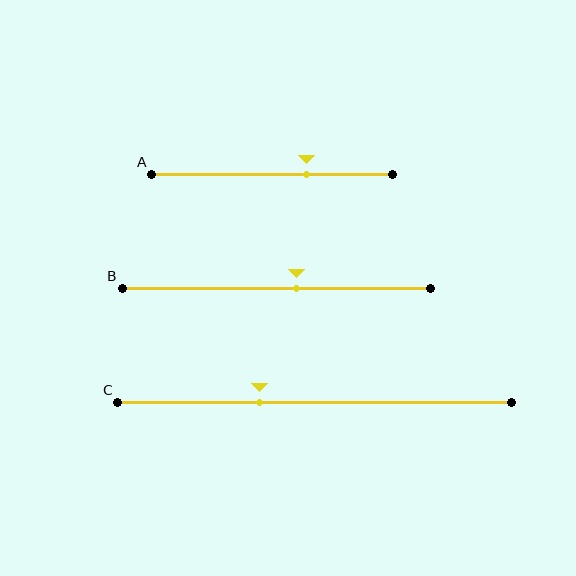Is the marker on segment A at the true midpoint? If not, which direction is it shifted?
No, the marker on segment A is shifted to the right by about 14% of the segment length.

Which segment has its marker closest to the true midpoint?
Segment B has its marker closest to the true midpoint.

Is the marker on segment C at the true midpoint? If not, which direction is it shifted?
No, the marker on segment C is shifted to the left by about 14% of the segment length.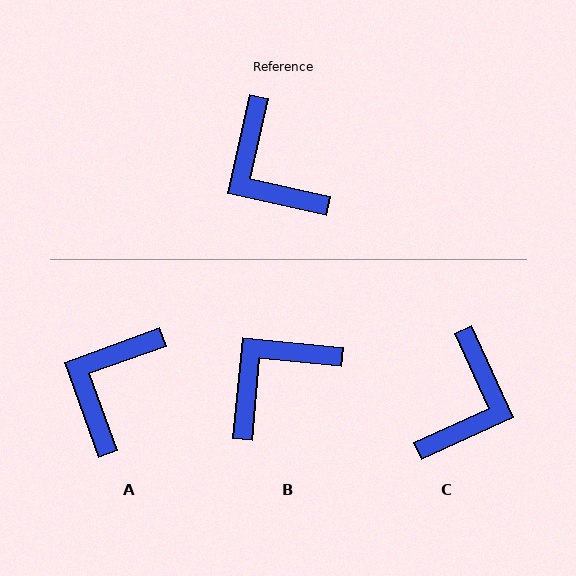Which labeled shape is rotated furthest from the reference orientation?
C, about 127 degrees away.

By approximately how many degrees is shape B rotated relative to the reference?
Approximately 83 degrees clockwise.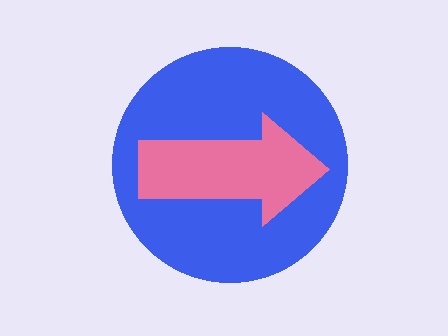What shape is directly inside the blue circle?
The pink arrow.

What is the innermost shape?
The pink arrow.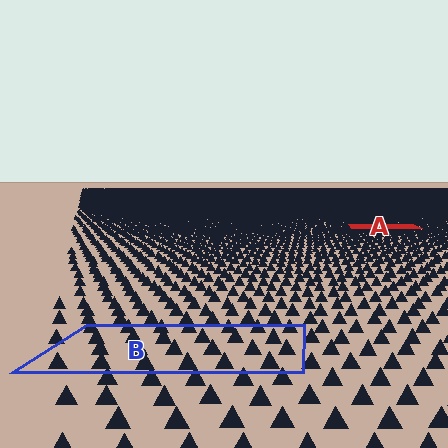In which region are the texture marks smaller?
The texture marks are smaller in region A, because it is farther away.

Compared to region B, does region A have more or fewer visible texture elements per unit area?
Region A has more texture elements per unit area — they are packed more densely because it is farther away.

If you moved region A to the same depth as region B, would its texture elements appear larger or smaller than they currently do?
They would appear larger. At a closer depth, the same texture elements are projected at a bigger on-screen size.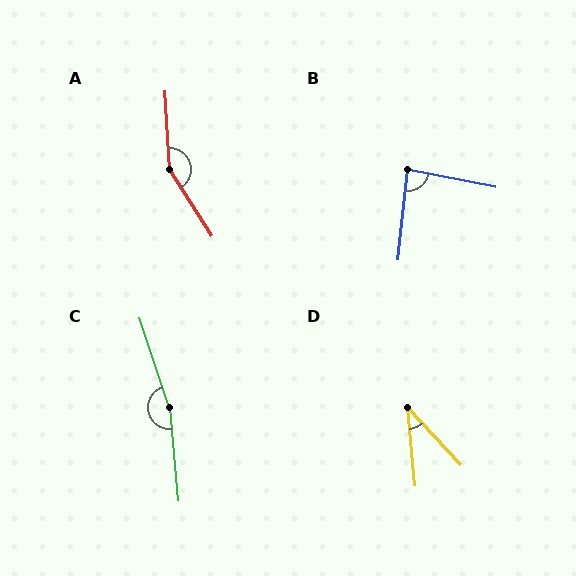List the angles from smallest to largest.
D (38°), B (85°), A (151°), C (167°).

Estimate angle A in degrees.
Approximately 151 degrees.